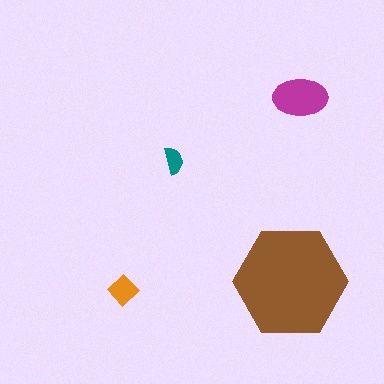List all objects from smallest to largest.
The teal semicircle, the orange diamond, the magenta ellipse, the brown hexagon.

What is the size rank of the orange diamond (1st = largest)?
3rd.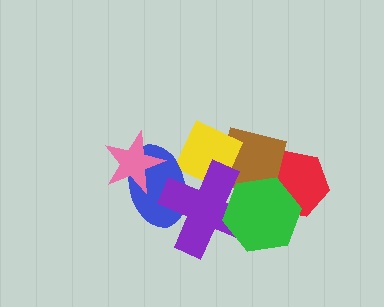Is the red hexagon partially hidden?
Yes, it is partially covered by another shape.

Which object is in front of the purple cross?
The green hexagon is in front of the purple cross.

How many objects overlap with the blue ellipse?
3 objects overlap with the blue ellipse.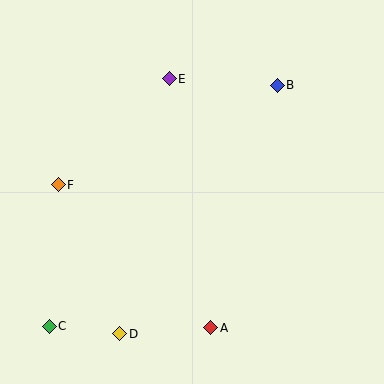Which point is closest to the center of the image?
Point E at (169, 79) is closest to the center.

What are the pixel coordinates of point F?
Point F is at (58, 185).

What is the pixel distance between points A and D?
The distance between A and D is 91 pixels.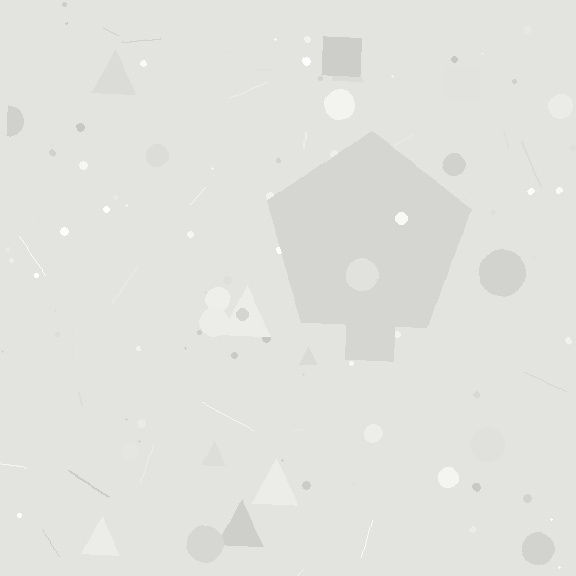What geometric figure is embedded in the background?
A pentagon is embedded in the background.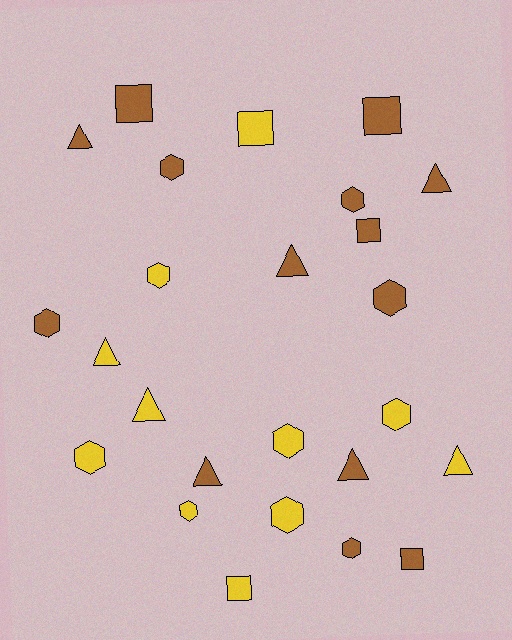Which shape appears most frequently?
Hexagon, with 11 objects.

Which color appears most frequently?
Brown, with 14 objects.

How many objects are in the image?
There are 25 objects.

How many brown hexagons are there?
There are 5 brown hexagons.